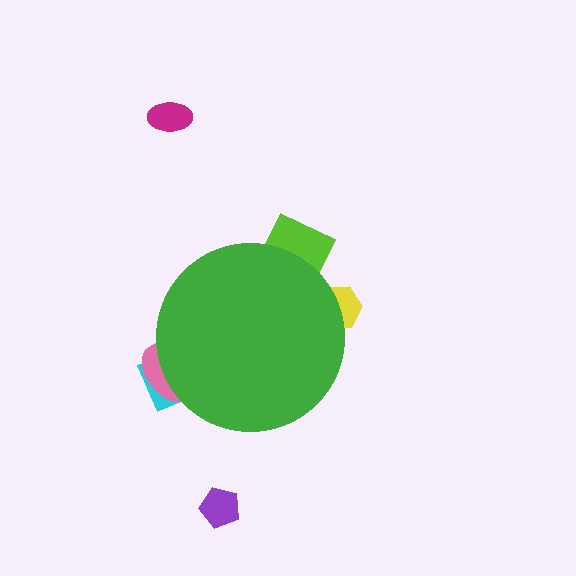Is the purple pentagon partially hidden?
No, the purple pentagon is fully visible.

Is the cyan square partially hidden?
Yes, the cyan square is partially hidden behind the green circle.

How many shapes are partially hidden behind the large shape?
4 shapes are partially hidden.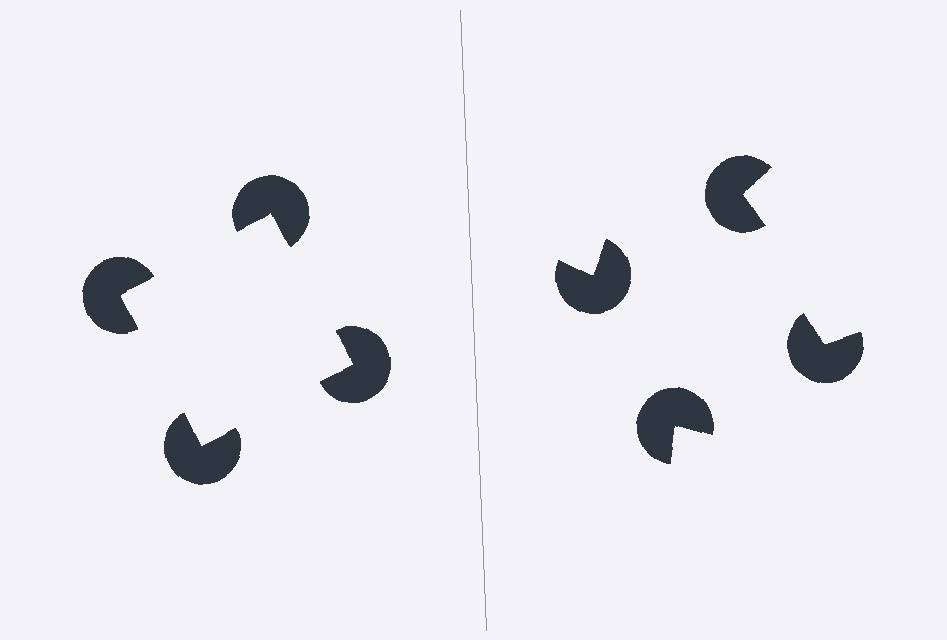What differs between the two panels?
The pac-man discs are positioned identically on both sides; only the wedge orientations differ. On the left they align to a square; on the right they are misaligned.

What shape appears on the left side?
An illusory square.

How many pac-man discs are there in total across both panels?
8 — 4 on each side.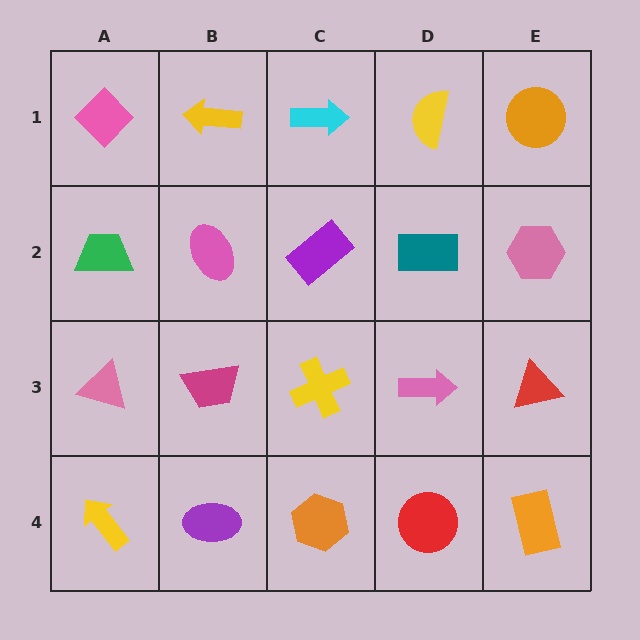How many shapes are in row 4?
5 shapes.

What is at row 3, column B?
A magenta trapezoid.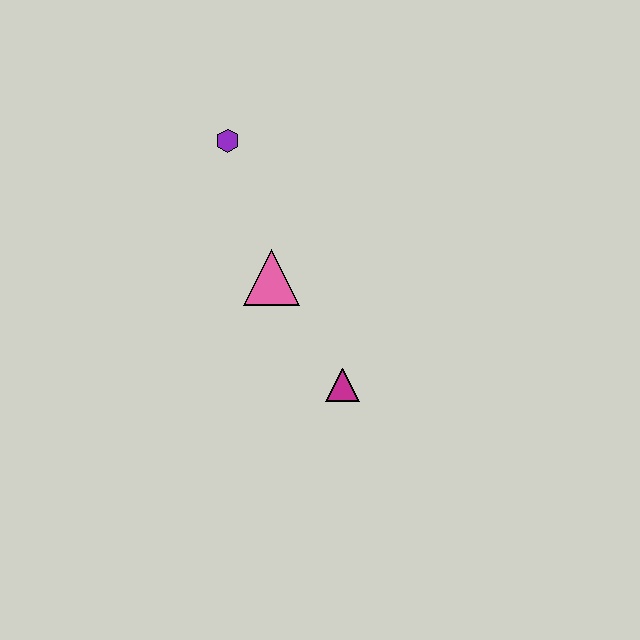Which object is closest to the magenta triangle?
The pink triangle is closest to the magenta triangle.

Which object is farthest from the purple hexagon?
The magenta triangle is farthest from the purple hexagon.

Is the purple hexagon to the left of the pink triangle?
Yes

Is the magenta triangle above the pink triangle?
No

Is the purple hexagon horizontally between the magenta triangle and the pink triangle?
No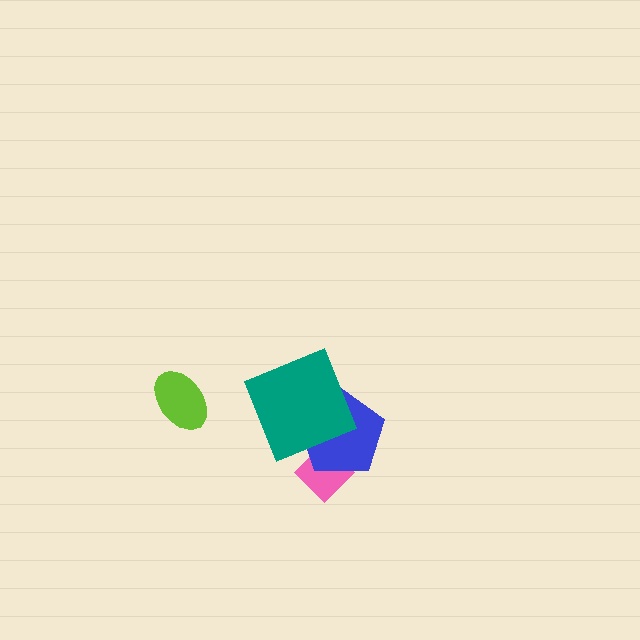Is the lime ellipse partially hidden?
No, no other shape covers it.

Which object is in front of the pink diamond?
The blue pentagon is in front of the pink diamond.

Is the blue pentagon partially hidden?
Yes, it is partially covered by another shape.